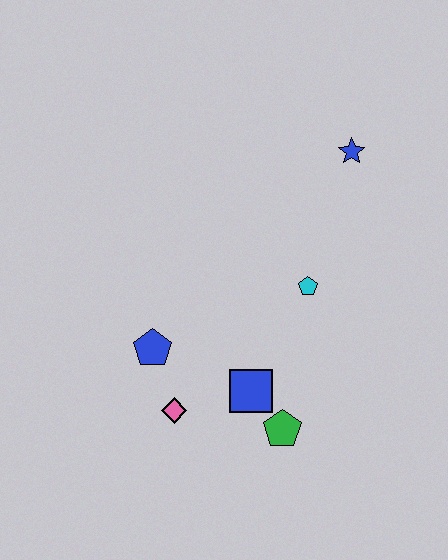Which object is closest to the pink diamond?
The blue pentagon is closest to the pink diamond.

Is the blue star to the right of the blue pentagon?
Yes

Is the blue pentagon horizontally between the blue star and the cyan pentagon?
No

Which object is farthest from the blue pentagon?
The blue star is farthest from the blue pentagon.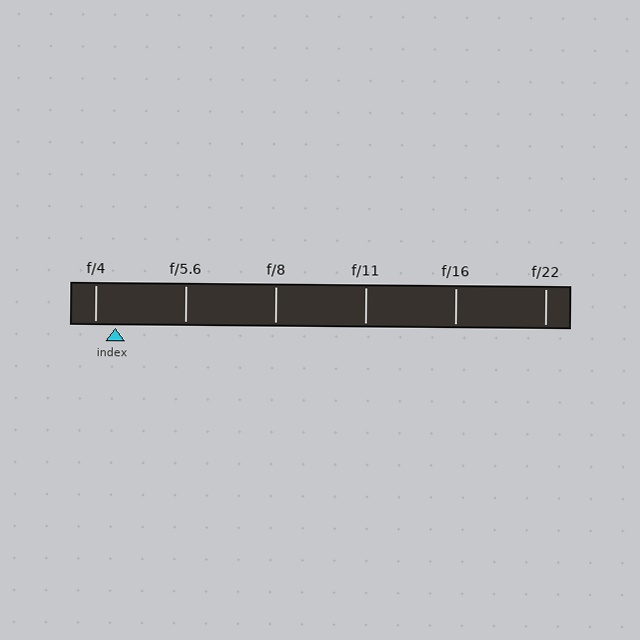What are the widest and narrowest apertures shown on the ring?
The widest aperture shown is f/4 and the narrowest is f/22.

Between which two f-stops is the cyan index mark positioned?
The index mark is between f/4 and f/5.6.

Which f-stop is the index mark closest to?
The index mark is closest to f/4.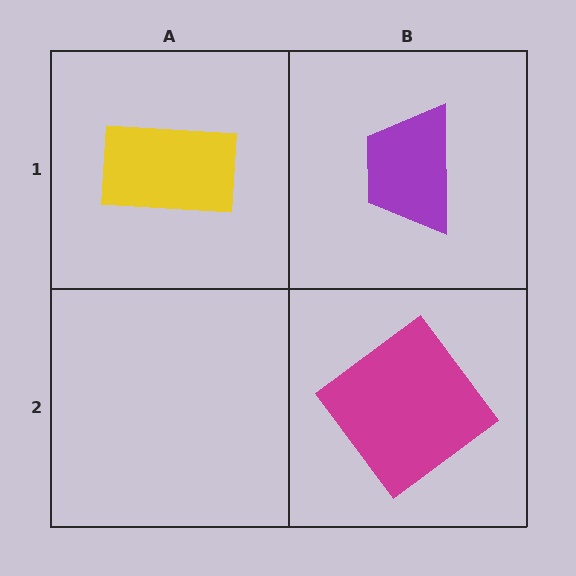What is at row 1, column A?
A yellow rectangle.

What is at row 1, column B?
A purple trapezoid.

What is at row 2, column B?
A magenta diamond.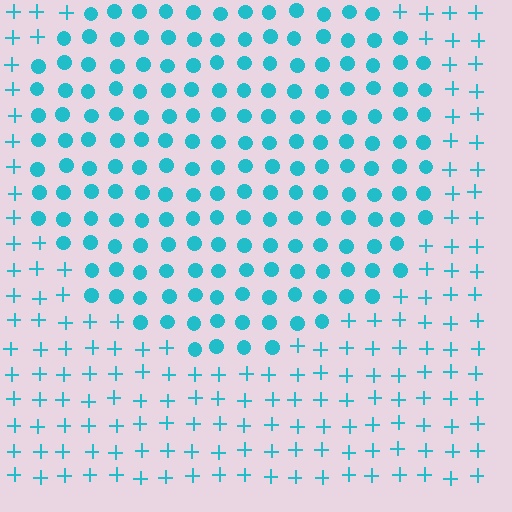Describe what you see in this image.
The image is filled with small cyan elements arranged in a uniform grid. A circle-shaped region contains circles, while the surrounding area contains plus signs. The boundary is defined purely by the change in element shape.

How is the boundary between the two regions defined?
The boundary is defined by a change in element shape: circles inside vs. plus signs outside. All elements share the same color and spacing.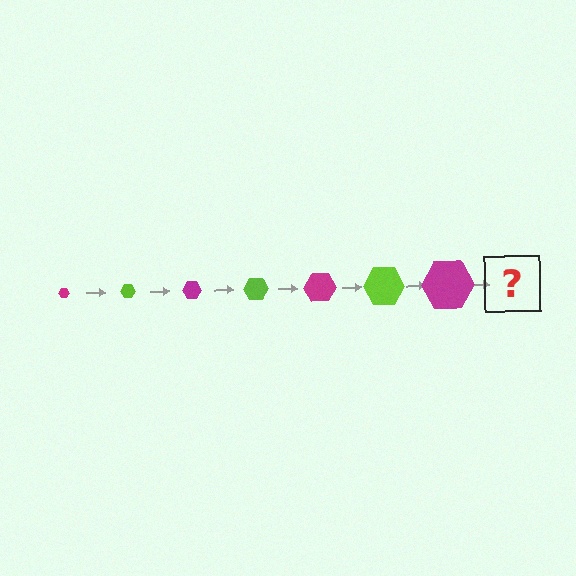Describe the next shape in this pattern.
It should be a lime hexagon, larger than the previous one.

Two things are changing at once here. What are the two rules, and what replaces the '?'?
The two rules are that the hexagon grows larger each step and the color cycles through magenta and lime. The '?' should be a lime hexagon, larger than the previous one.